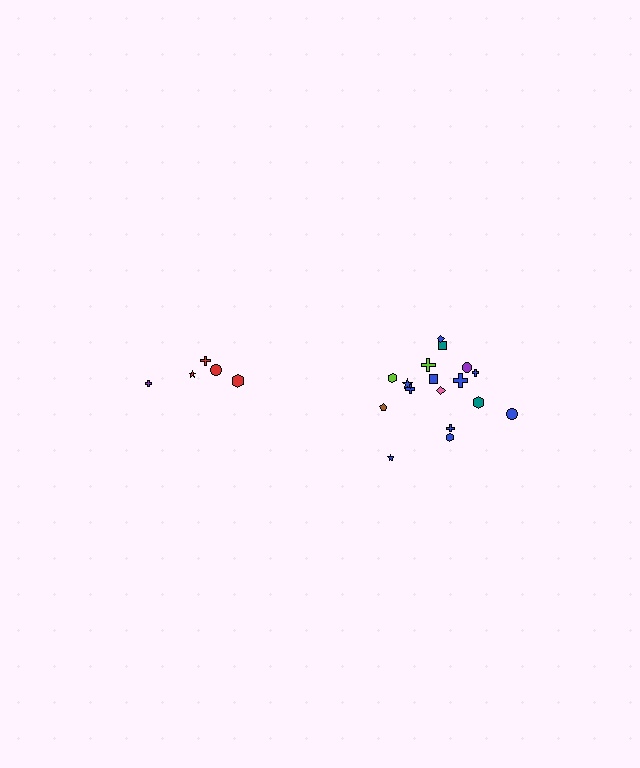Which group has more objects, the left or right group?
The right group.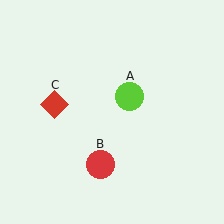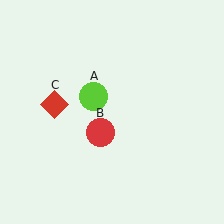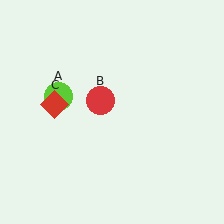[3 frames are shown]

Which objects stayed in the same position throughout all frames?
Red diamond (object C) remained stationary.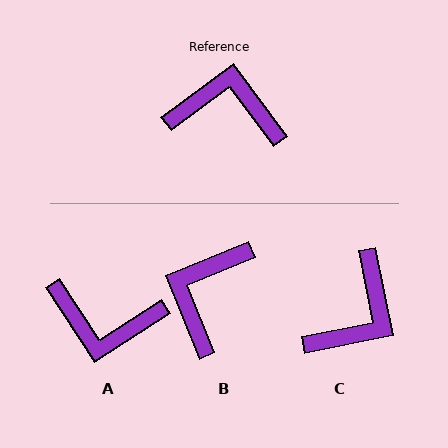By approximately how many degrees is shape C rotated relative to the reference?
Approximately 115 degrees clockwise.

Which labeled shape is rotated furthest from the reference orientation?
A, about 177 degrees away.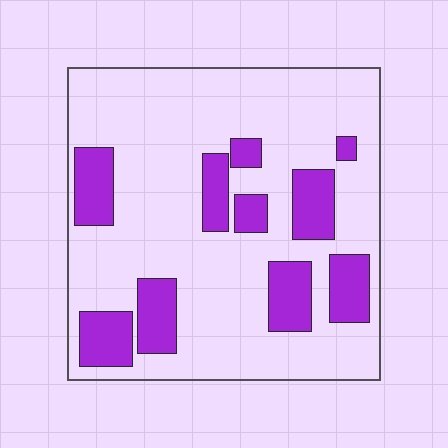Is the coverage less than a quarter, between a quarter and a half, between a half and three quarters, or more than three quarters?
Less than a quarter.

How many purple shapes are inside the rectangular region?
10.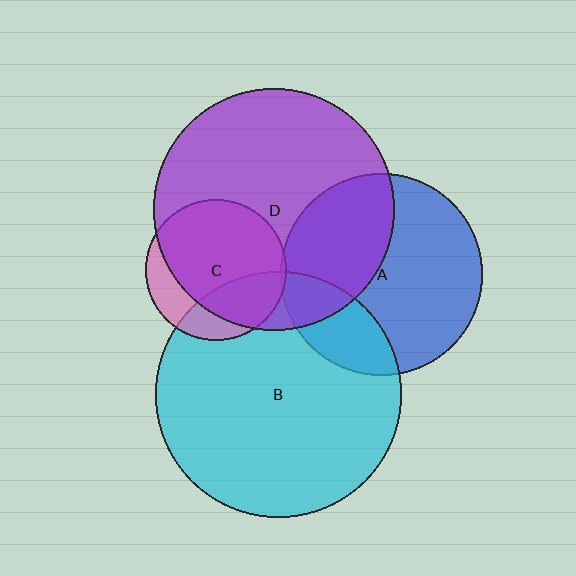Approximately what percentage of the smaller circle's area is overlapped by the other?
Approximately 20%.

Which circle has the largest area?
Circle B (cyan).